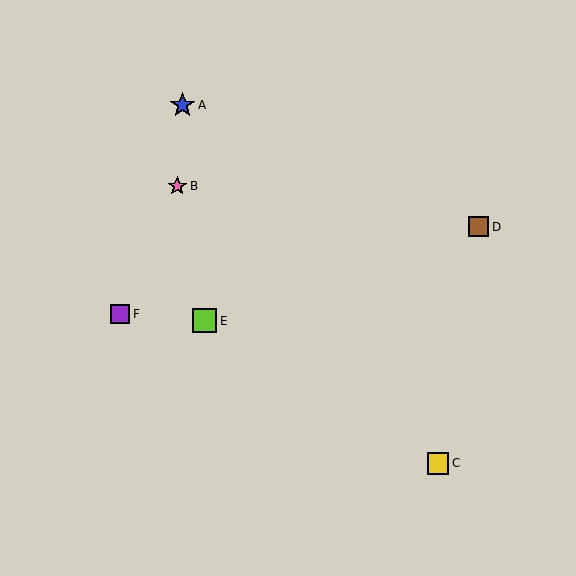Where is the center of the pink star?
The center of the pink star is at (177, 186).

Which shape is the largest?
The lime square (labeled E) is the largest.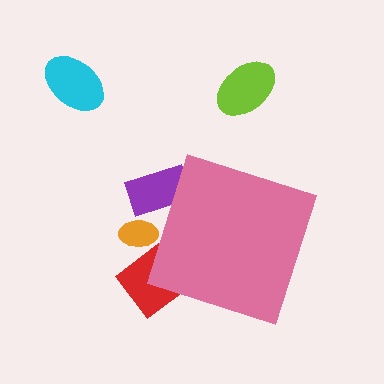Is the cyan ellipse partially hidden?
No, the cyan ellipse is fully visible.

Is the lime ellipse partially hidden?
No, the lime ellipse is fully visible.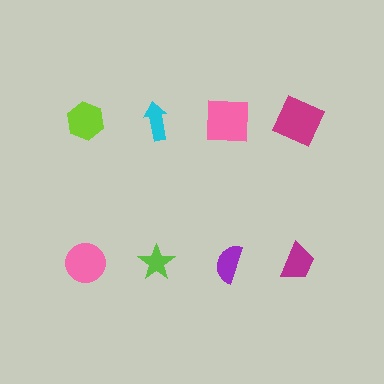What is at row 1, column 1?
A lime hexagon.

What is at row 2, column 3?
A purple semicircle.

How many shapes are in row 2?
4 shapes.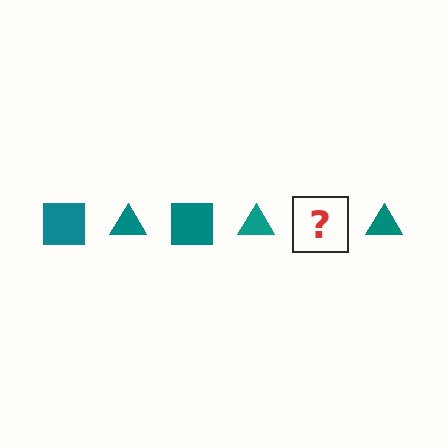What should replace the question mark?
The question mark should be replaced with a teal square.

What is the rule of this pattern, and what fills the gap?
The rule is that the pattern cycles through square, triangle shapes in teal. The gap should be filled with a teal square.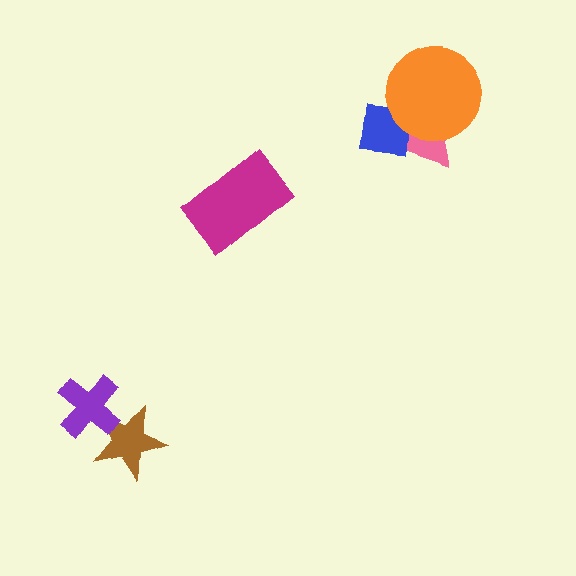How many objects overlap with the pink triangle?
2 objects overlap with the pink triangle.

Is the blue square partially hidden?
Yes, it is partially covered by another shape.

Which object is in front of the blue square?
The orange circle is in front of the blue square.